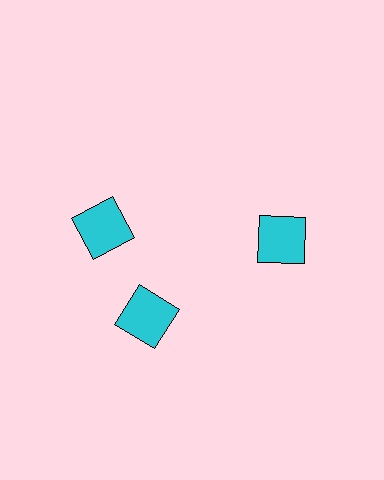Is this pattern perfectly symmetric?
No. The 3 cyan squares are arranged in a ring, but one element near the 11 o'clock position is rotated out of alignment along the ring, breaking the 3-fold rotational symmetry.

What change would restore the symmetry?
The symmetry would be restored by rotating it back into even spacing with its neighbors so that all 3 squares sit at equal angles and equal distance from the center.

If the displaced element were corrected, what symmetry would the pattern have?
It would have 3-fold rotational symmetry — the pattern would map onto itself every 120 degrees.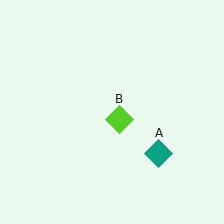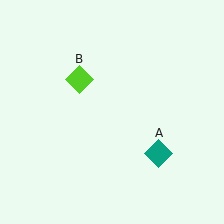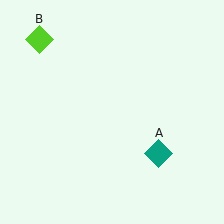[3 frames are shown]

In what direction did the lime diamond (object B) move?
The lime diamond (object B) moved up and to the left.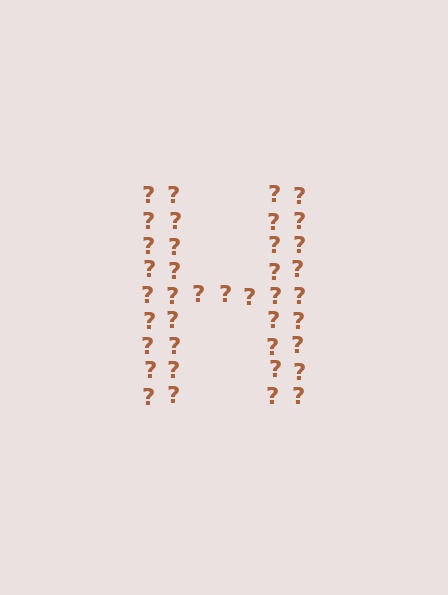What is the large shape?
The large shape is the letter H.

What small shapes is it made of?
It is made of small question marks.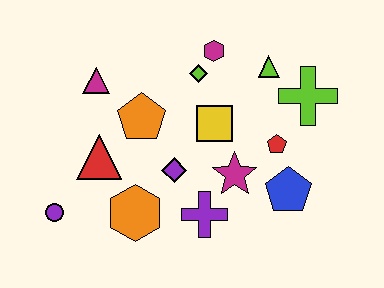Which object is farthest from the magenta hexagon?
The purple circle is farthest from the magenta hexagon.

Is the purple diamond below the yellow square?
Yes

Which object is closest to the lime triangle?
The lime cross is closest to the lime triangle.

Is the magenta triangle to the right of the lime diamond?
No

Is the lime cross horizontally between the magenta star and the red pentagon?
No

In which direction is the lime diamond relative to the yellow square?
The lime diamond is above the yellow square.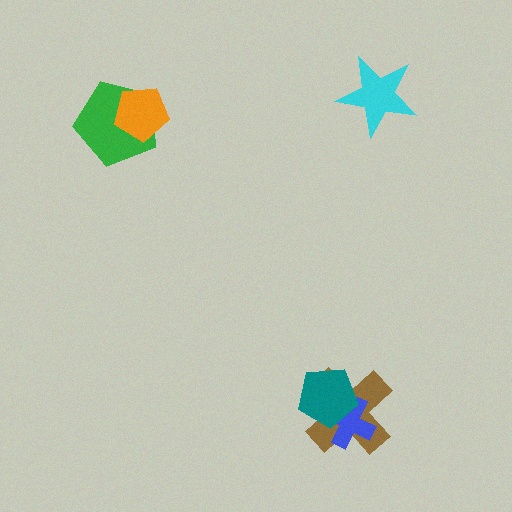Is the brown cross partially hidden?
Yes, it is partially covered by another shape.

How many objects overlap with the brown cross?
2 objects overlap with the brown cross.